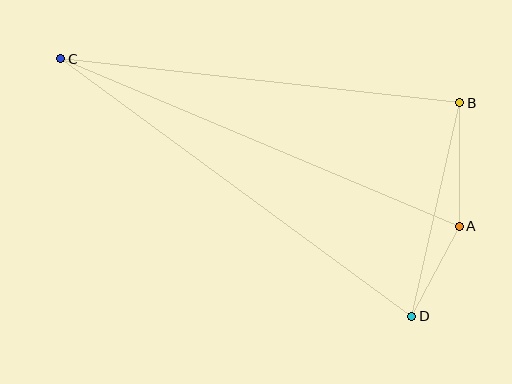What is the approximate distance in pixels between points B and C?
The distance between B and C is approximately 401 pixels.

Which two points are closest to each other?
Points A and D are closest to each other.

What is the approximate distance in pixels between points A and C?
The distance between A and C is approximately 432 pixels.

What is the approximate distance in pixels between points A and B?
The distance between A and B is approximately 124 pixels.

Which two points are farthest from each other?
Points C and D are farthest from each other.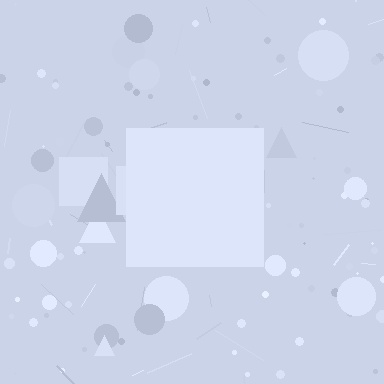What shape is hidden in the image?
A square is hidden in the image.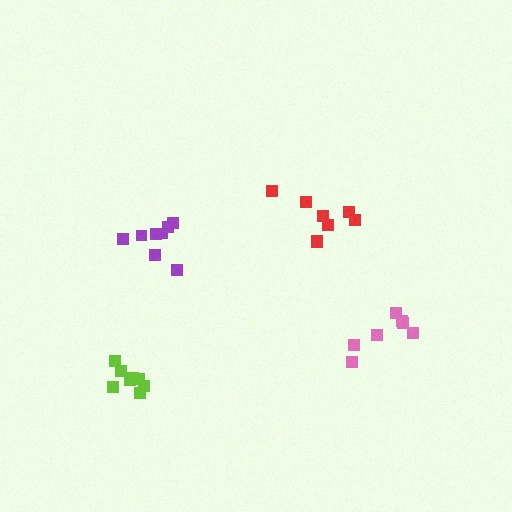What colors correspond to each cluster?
The clusters are colored: purple, lime, red, pink.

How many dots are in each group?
Group 1: 8 dots, Group 2: 8 dots, Group 3: 8 dots, Group 4: 7 dots (31 total).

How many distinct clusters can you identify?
There are 4 distinct clusters.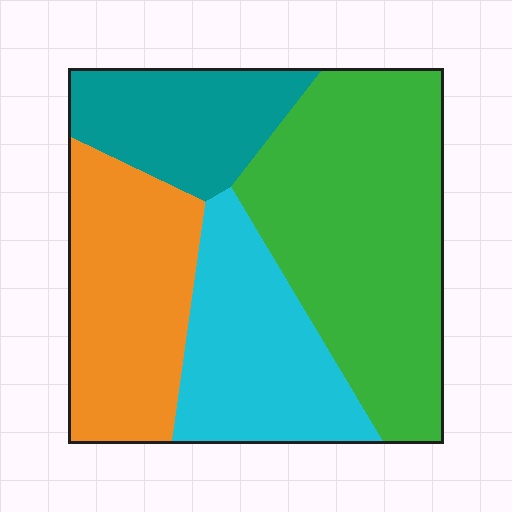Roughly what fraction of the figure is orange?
Orange covers around 25% of the figure.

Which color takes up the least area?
Teal, at roughly 15%.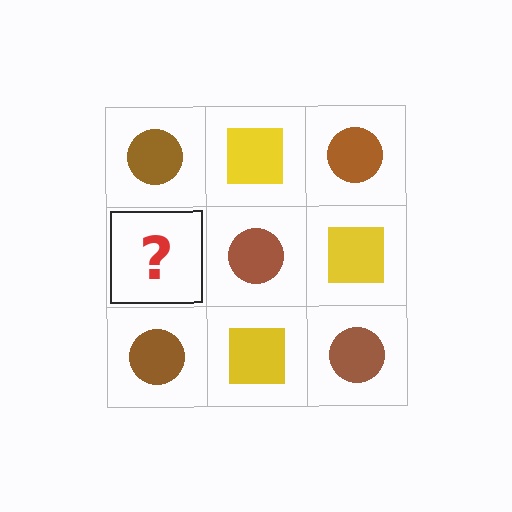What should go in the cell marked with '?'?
The missing cell should contain a yellow square.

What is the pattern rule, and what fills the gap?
The rule is that it alternates brown circle and yellow square in a checkerboard pattern. The gap should be filled with a yellow square.